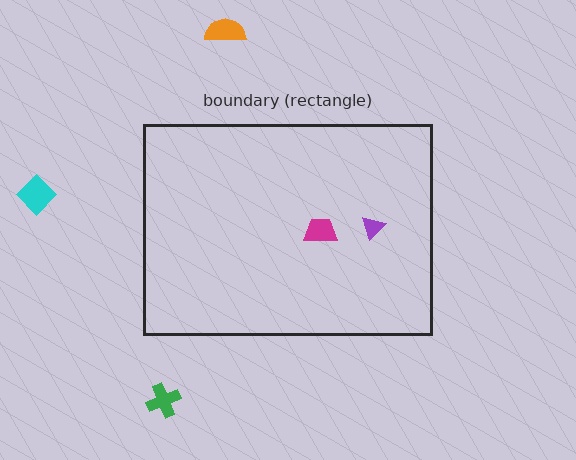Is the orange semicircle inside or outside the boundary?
Outside.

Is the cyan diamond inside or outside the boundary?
Outside.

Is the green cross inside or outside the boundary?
Outside.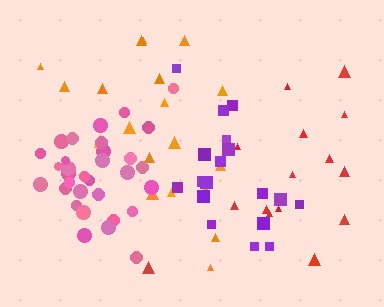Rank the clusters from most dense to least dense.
pink, purple, orange, red.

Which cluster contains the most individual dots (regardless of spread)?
Pink (34).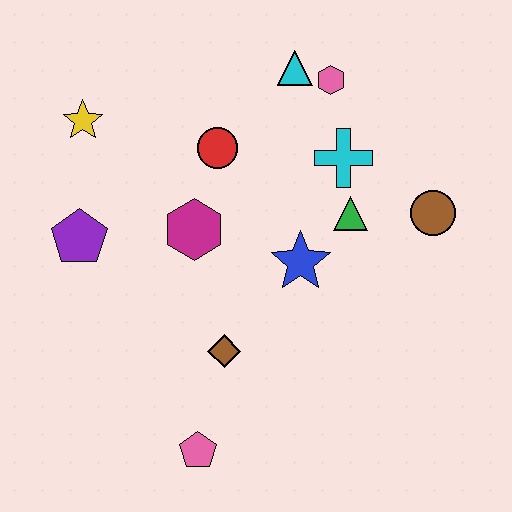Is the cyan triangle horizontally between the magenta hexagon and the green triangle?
Yes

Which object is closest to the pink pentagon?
The brown diamond is closest to the pink pentagon.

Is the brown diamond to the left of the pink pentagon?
No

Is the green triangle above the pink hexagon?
No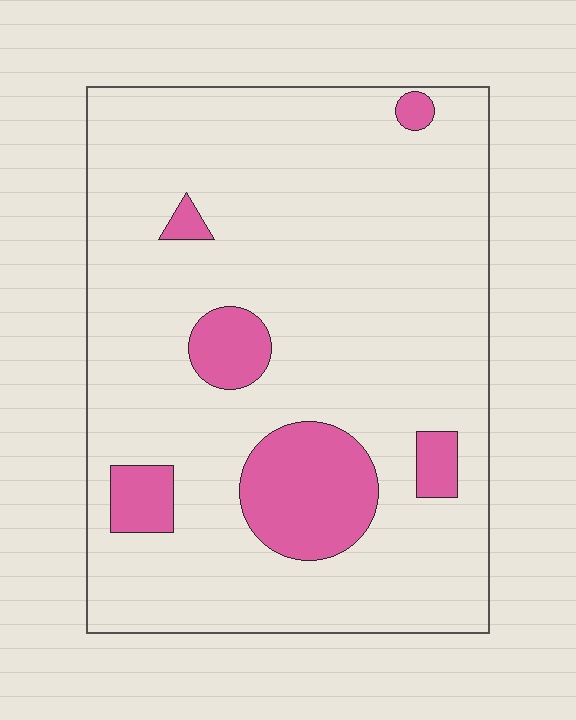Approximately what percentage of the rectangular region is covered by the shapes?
Approximately 15%.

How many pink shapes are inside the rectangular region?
6.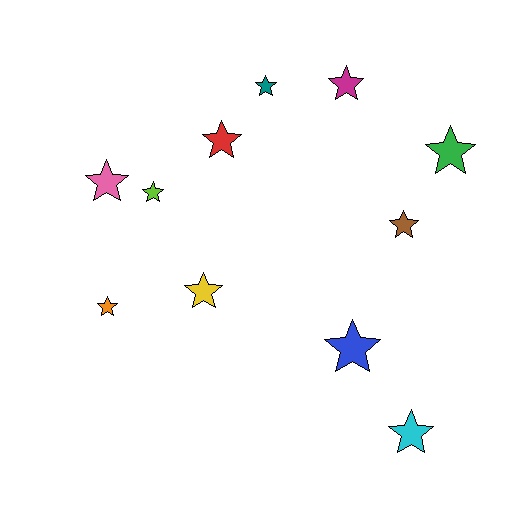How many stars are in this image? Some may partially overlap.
There are 11 stars.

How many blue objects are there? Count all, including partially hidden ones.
There is 1 blue object.